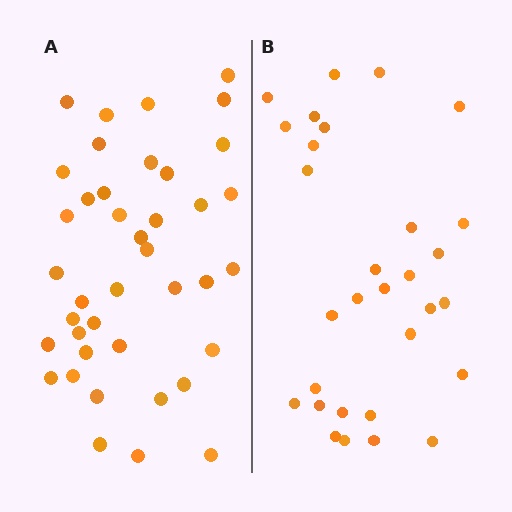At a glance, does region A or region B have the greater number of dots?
Region A (the left region) has more dots.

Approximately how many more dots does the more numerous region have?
Region A has roughly 10 or so more dots than region B.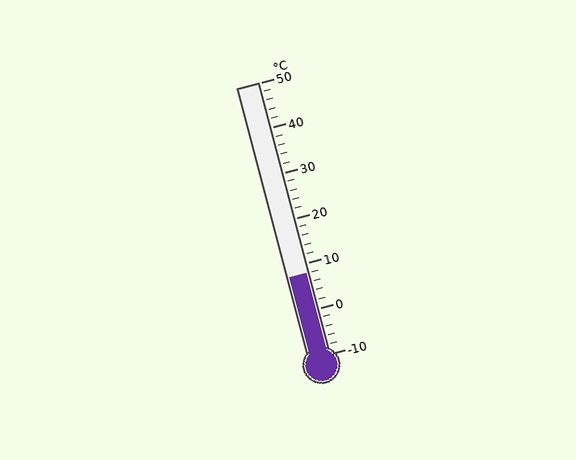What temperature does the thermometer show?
The thermometer shows approximately 8°C.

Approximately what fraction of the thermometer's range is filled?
The thermometer is filled to approximately 30% of its range.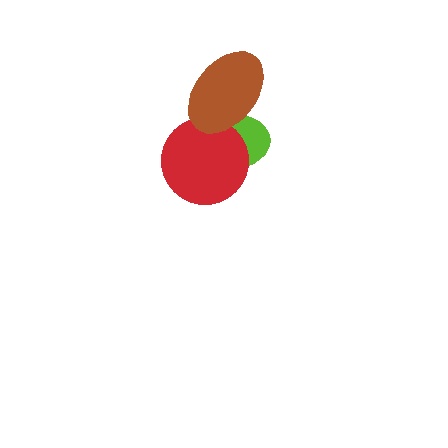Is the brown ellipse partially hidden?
No, no other shape covers it.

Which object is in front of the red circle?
The brown ellipse is in front of the red circle.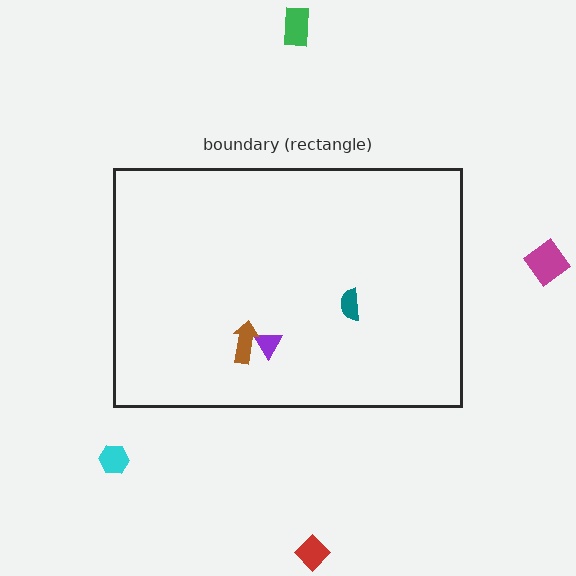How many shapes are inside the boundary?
3 inside, 4 outside.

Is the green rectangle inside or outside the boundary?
Outside.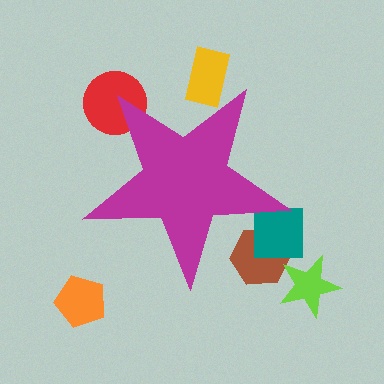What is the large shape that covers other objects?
A magenta star.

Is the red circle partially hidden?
Yes, the red circle is partially hidden behind the magenta star.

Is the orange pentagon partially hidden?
No, the orange pentagon is fully visible.